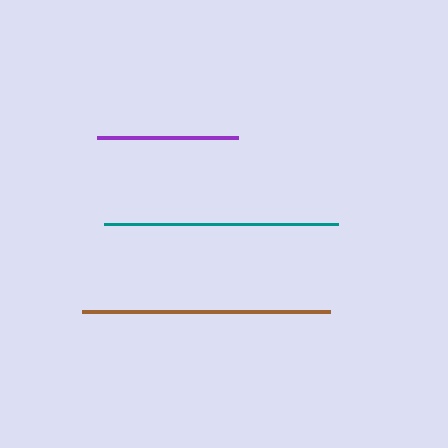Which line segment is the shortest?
The purple line is the shortest at approximately 140 pixels.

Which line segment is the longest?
The brown line is the longest at approximately 248 pixels.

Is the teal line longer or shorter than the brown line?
The brown line is longer than the teal line.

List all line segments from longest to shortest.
From longest to shortest: brown, teal, purple.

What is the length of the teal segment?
The teal segment is approximately 234 pixels long.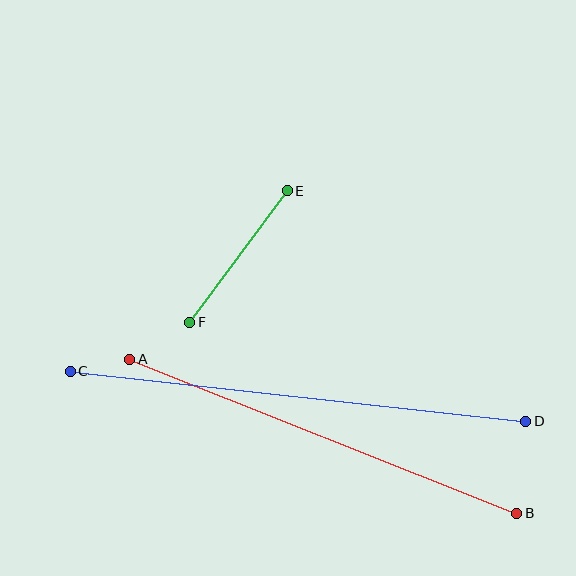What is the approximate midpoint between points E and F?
The midpoint is at approximately (238, 257) pixels.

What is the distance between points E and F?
The distance is approximately 164 pixels.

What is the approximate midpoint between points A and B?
The midpoint is at approximately (323, 436) pixels.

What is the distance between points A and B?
The distance is approximately 417 pixels.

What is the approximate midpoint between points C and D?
The midpoint is at approximately (298, 396) pixels.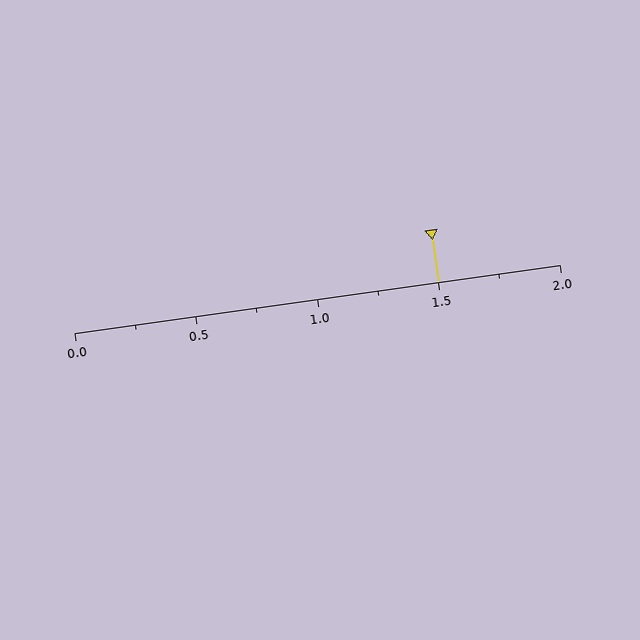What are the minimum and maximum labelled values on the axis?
The axis runs from 0.0 to 2.0.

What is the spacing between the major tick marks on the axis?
The major ticks are spaced 0.5 apart.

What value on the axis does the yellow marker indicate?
The marker indicates approximately 1.5.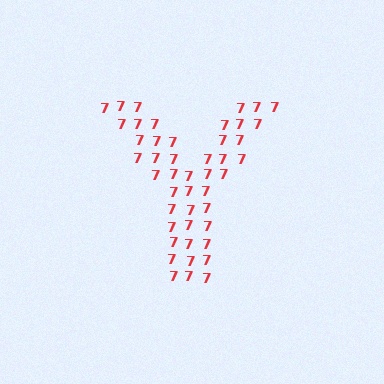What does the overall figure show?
The overall figure shows the letter Y.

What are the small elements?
The small elements are digit 7's.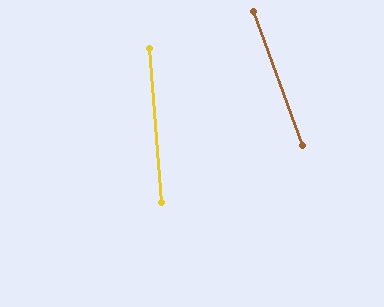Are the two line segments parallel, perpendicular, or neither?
Neither parallel nor perpendicular — they differ by about 15°.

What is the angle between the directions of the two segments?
Approximately 15 degrees.